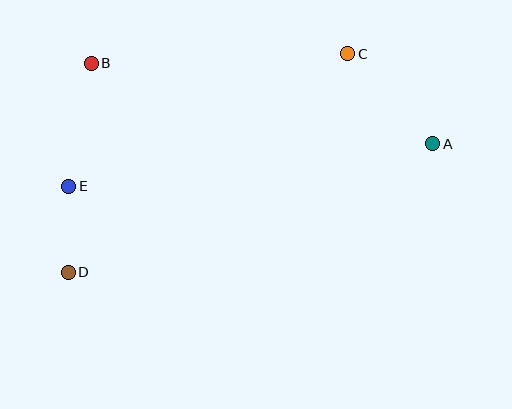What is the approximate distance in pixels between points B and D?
The distance between B and D is approximately 210 pixels.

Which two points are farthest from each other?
Points A and D are farthest from each other.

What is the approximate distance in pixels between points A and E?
The distance between A and E is approximately 367 pixels.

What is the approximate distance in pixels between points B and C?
The distance between B and C is approximately 256 pixels.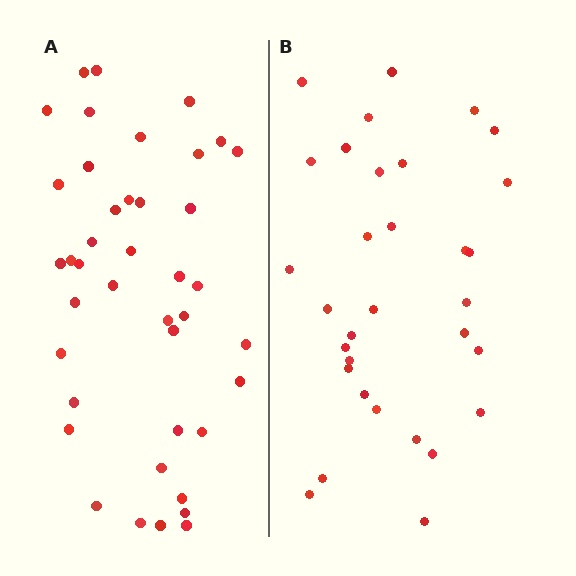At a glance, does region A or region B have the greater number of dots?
Region A (the left region) has more dots.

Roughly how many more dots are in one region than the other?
Region A has roughly 8 or so more dots than region B.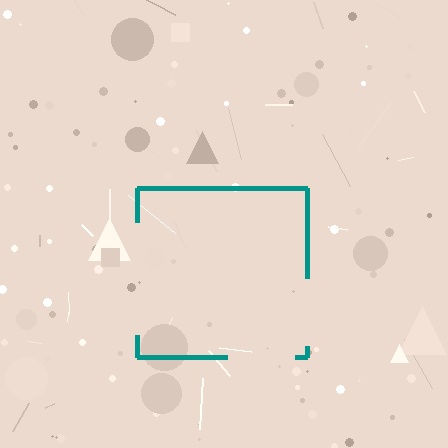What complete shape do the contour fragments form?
The contour fragments form a square.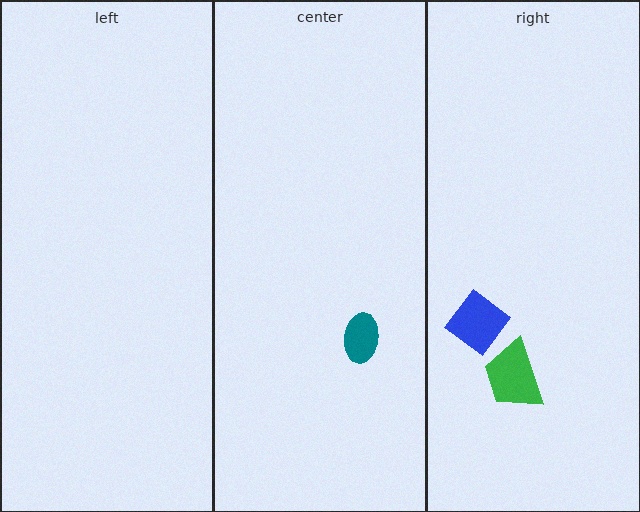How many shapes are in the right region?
2.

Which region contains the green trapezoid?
The right region.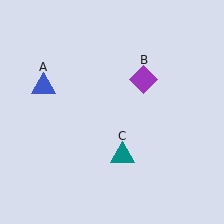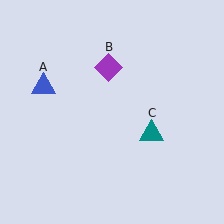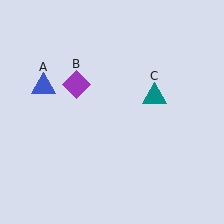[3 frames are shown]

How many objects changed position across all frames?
2 objects changed position: purple diamond (object B), teal triangle (object C).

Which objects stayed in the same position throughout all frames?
Blue triangle (object A) remained stationary.